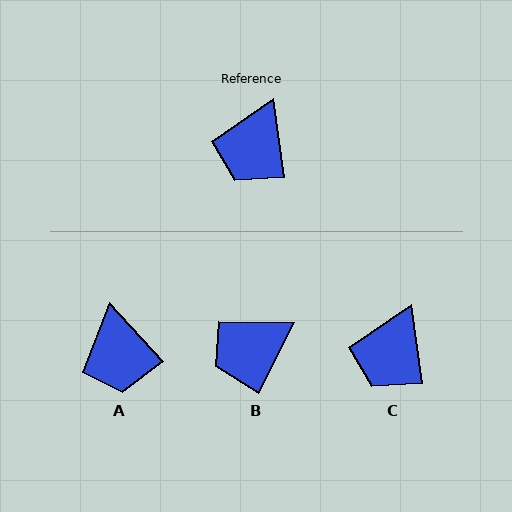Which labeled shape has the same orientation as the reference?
C.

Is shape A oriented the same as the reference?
No, it is off by about 34 degrees.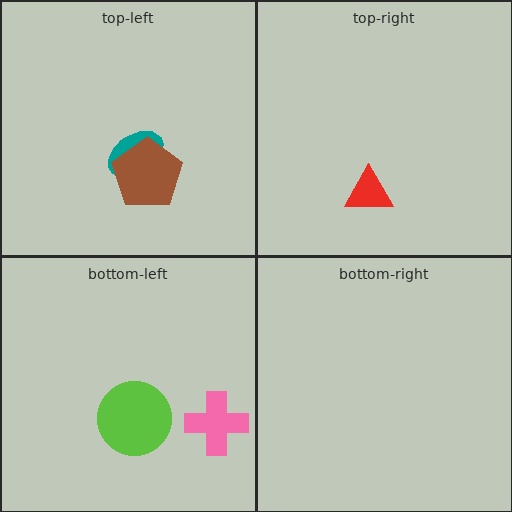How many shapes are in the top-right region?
1.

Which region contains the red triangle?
The top-right region.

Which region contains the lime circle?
The bottom-left region.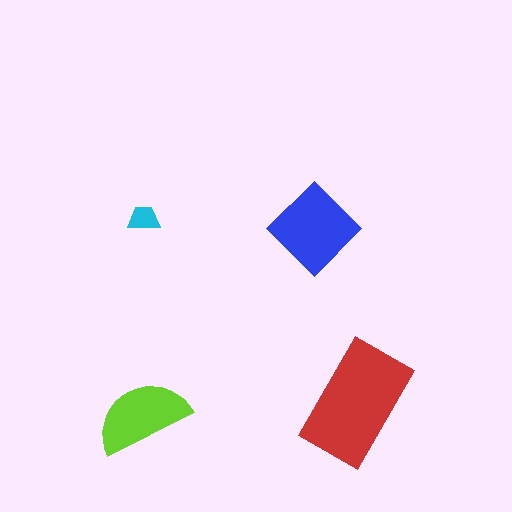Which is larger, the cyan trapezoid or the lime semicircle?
The lime semicircle.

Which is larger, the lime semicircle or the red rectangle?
The red rectangle.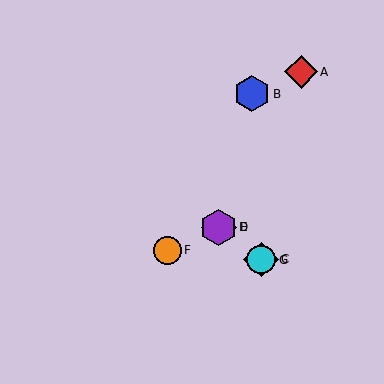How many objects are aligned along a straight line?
4 objects (C, D, E, G) are aligned along a straight line.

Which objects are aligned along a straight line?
Objects C, D, E, G are aligned along a straight line.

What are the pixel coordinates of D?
Object D is at (219, 227).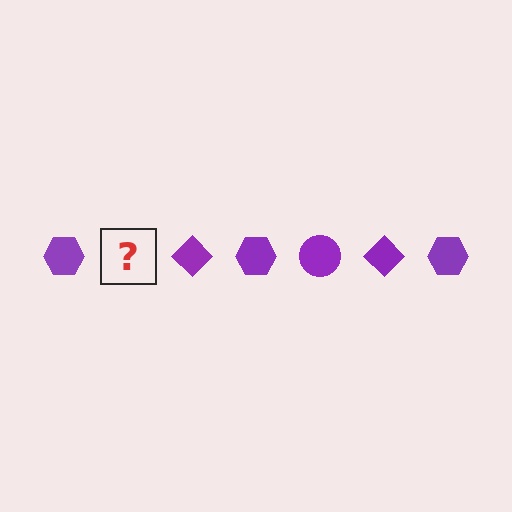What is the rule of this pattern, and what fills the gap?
The rule is that the pattern cycles through hexagon, circle, diamond shapes in purple. The gap should be filled with a purple circle.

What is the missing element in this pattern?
The missing element is a purple circle.